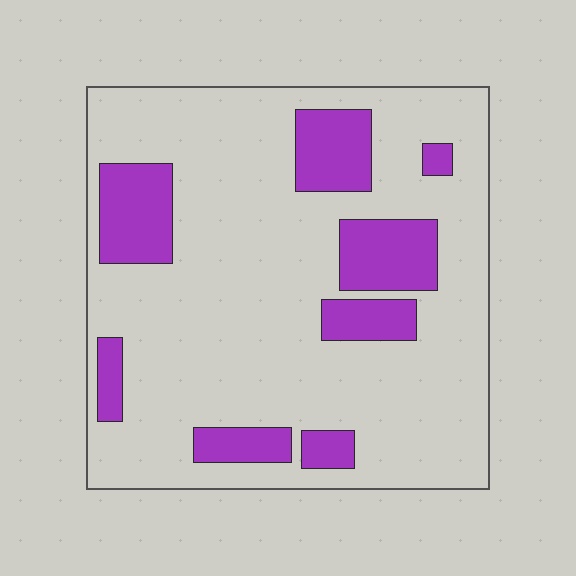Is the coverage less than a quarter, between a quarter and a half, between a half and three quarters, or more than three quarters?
Less than a quarter.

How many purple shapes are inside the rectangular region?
8.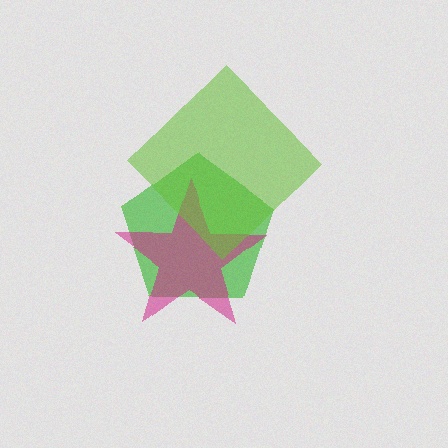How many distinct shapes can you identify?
There are 3 distinct shapes: a green pentagon, a magenta star, a lime diamond.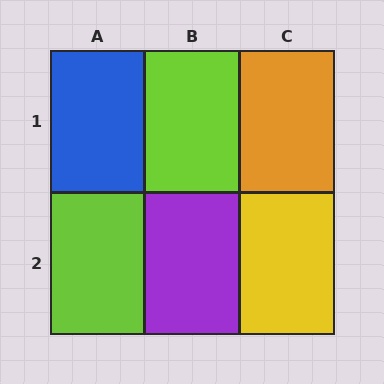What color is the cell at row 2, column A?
Lime.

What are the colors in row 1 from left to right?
Blue, lime, orange.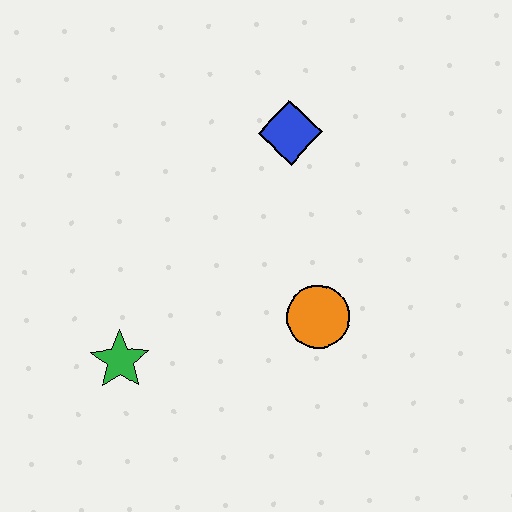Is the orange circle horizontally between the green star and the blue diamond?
No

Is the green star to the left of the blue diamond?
Yes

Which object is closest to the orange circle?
The blue diamond is closest to the orange circle.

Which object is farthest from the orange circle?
The green star is farthest from the orange circle.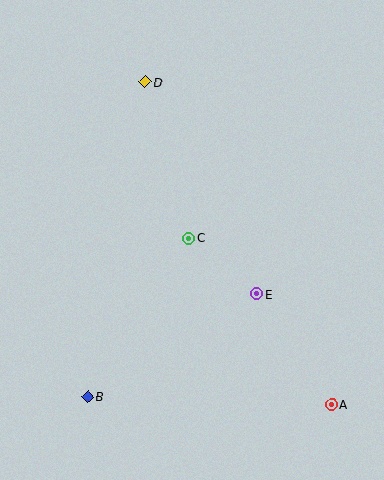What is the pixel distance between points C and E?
The distance between C and E is 88 pixels.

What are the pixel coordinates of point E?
Point E is at (257, 294).